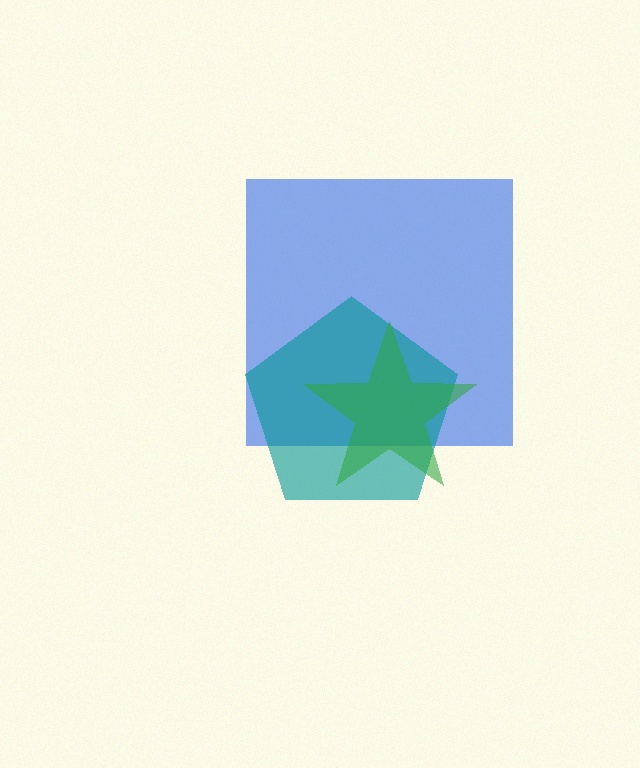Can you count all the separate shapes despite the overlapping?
Yes, there are 3 separate shapes.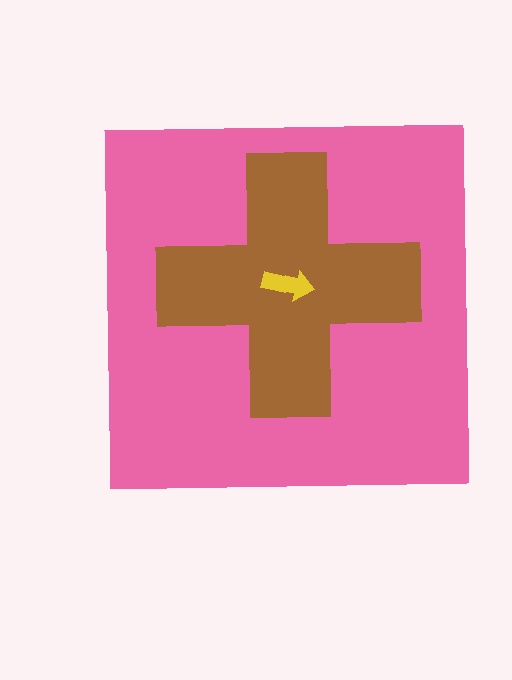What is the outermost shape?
The pink square.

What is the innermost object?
The yellow arrow.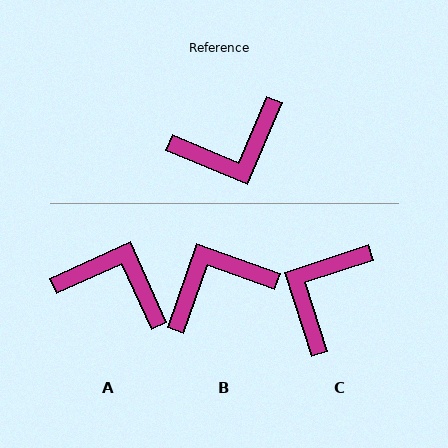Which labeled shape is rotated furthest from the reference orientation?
B, about 176 degrees away.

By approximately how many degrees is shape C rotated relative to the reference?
Approximately 139 degrees clockwise.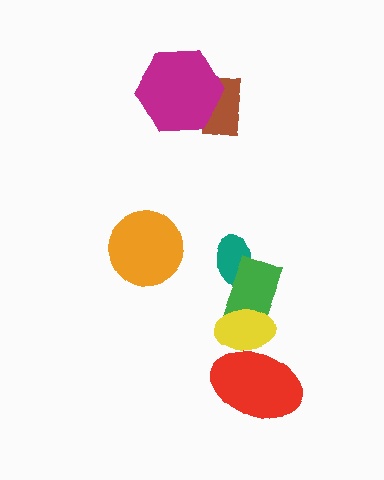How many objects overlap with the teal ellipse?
1 object overlaps with the teal ellipse.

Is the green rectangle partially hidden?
Yes, it is partially covered by another shape.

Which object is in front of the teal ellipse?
The green rectangle is in front of the teal ellipse.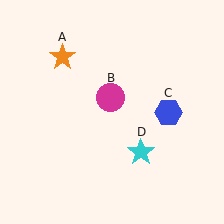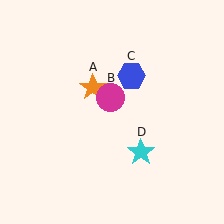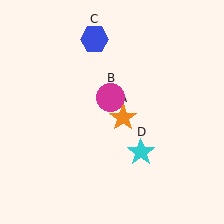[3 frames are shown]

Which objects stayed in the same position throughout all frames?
Magenta circle (object B) and cyan star (object D) remained stationary.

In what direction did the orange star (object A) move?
The orange star (object A) moved down and to the right.